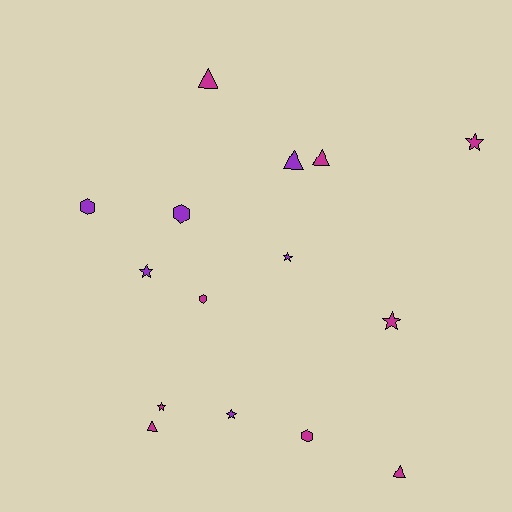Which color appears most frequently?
Magenta, with 9 objects.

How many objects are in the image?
There are 15 objects.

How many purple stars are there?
There are 3 purple stars.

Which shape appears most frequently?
Star, with 6 objects.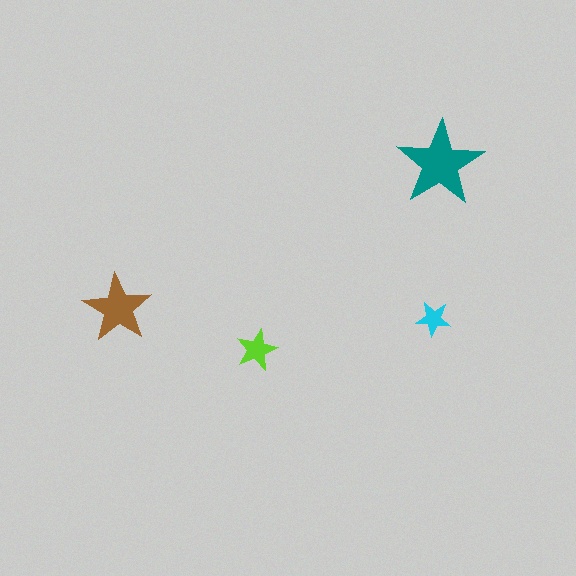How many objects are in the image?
There are 4 objects in the image.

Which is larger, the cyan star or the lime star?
The lime one.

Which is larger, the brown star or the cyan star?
The brown one.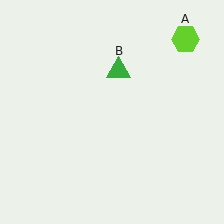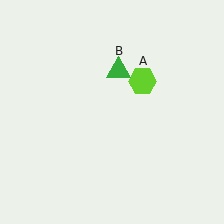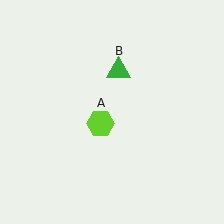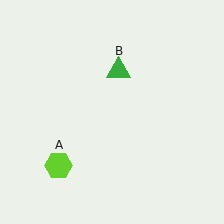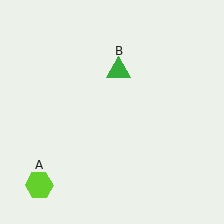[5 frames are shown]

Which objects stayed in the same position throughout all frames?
Green triangle (object B) remained stationary.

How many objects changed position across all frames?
1 object changed position: lime hexagon (object A).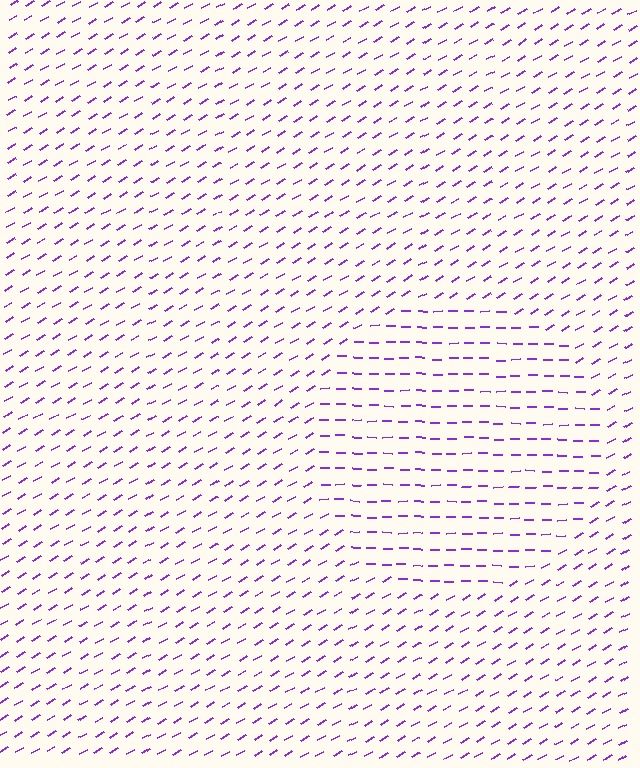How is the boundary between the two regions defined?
The boundary is defined purely by a change in line orientation (approximately 31 degrees difference). All lines are the same color and thickness.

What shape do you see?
I see a circle.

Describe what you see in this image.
The image is filled with small purple line segments. A circle region in the image has lines oriented differently from the surrounding lines, creating a visible texture boundary.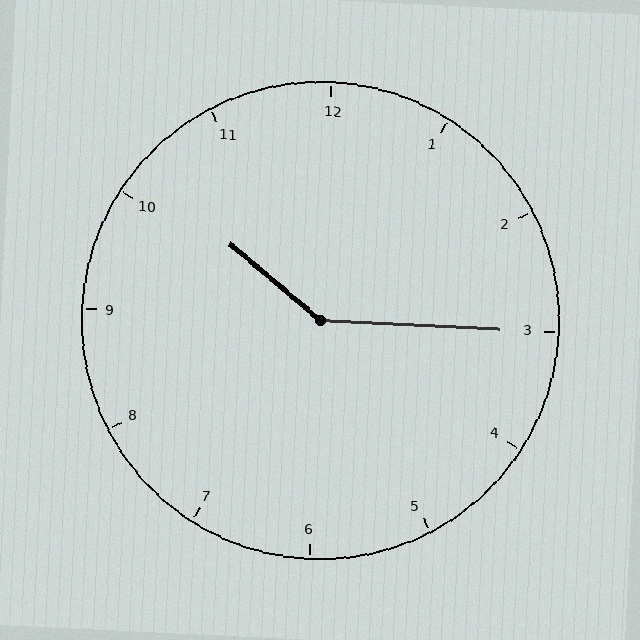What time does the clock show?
10:15.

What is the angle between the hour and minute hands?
Approximately 142 degrees.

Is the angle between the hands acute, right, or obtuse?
It is obtuse.